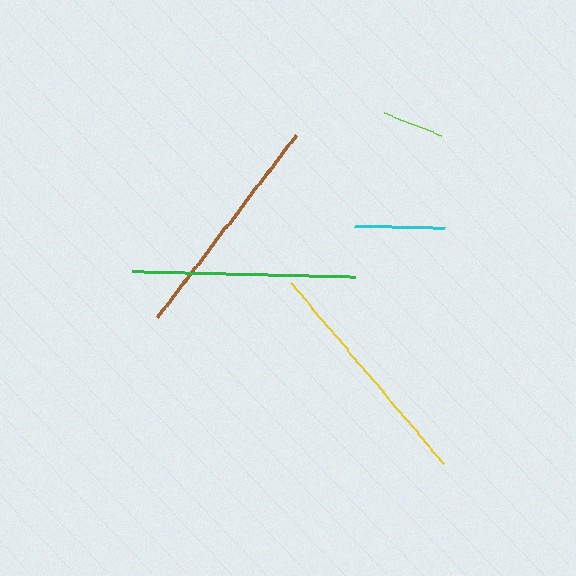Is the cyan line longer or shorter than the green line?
The green line is longer than the cyan line.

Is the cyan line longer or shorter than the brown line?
The brown line is longer than the cyan line.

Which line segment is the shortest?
The lime line is the shortest at approximately 61 pixels.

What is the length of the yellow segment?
The yellow segment is approximately 236 pixels long.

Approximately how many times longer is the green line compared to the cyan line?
The green line is approximately 2.5 times the length of the cyan line.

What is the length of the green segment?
The green segment is approximately 223 pixels long.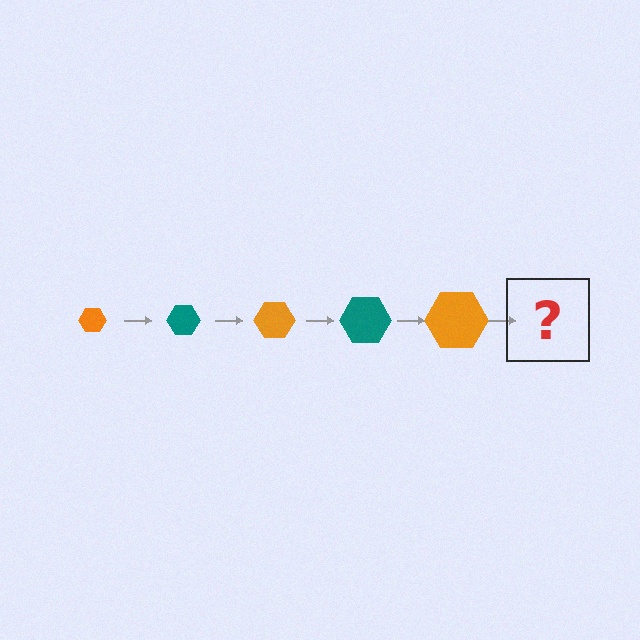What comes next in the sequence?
The next element should be a teal hexagon, larger than the previous one.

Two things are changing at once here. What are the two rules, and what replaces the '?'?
The two rules are that the hexagon grows larger each step and the color cycles through orange and teal. The '?' should be a teal hexagon, larger than the previous one.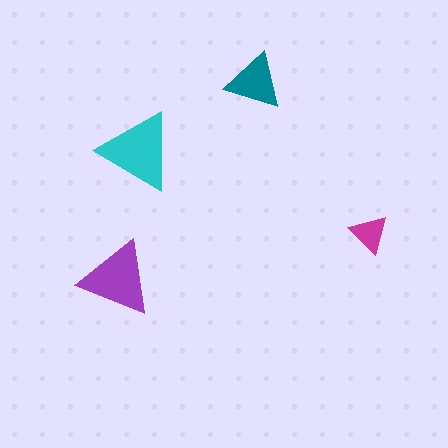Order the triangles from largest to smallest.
the cyan one, the purple one, the teal one, the magenta one.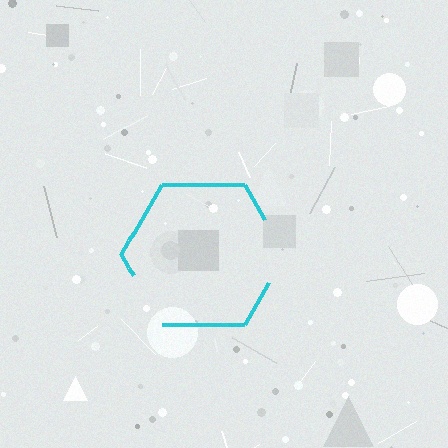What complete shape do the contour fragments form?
The contour fragments form a hexagon.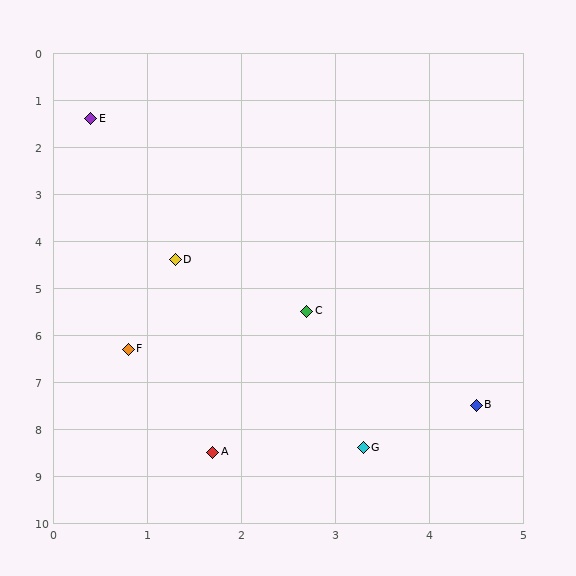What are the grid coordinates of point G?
Point G is at approximately (3.3, 8.4).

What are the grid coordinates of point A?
Point A is at approximately (1.7, 8.5).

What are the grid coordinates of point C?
Point C is at approximately (2.7, 5.5).